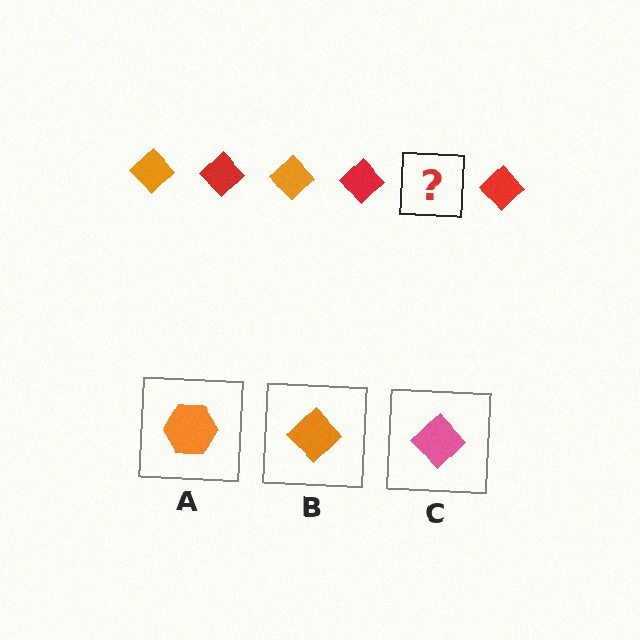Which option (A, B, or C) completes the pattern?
B.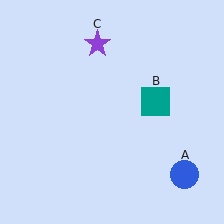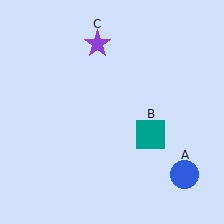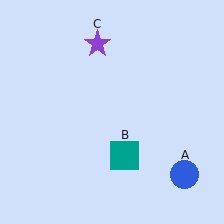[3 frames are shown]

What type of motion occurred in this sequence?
The teal square (object B) rotated clockwise around the center of the scene.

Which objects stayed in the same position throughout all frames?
Blue circle (object A) and purple star (object C) remained stationary.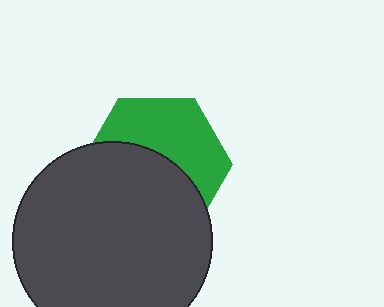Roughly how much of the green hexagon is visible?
About half of it is visible (roughly 47%).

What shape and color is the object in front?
The object in front is a dark gray circle.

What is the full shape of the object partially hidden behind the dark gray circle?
The partially hidden object is a green hexagon.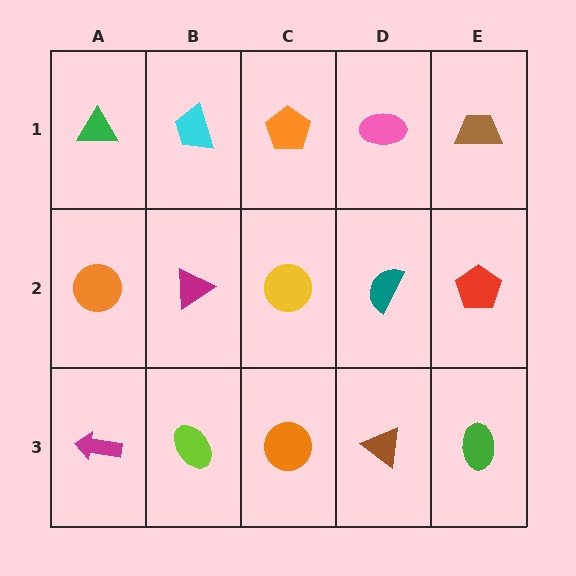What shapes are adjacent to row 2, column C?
An orange pentagon (row 1, column C), an orange circle (row 3, column C), a magenta triangle (row 2, column B), a teal semicircle (row 2, column D).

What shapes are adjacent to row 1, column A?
An orange circle (row 2, column A), a cyan trapezoid (row 1, column B).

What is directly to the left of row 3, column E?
A brown triangle.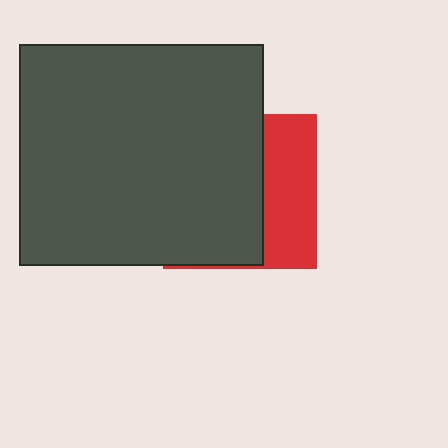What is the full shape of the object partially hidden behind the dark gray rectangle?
The partially hidden object is a red square.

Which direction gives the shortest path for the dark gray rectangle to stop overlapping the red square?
Moving left gives the shortest separation.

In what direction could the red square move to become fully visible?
The red square could move right. That would shift it out from behind the dark gray rectangle entirely.